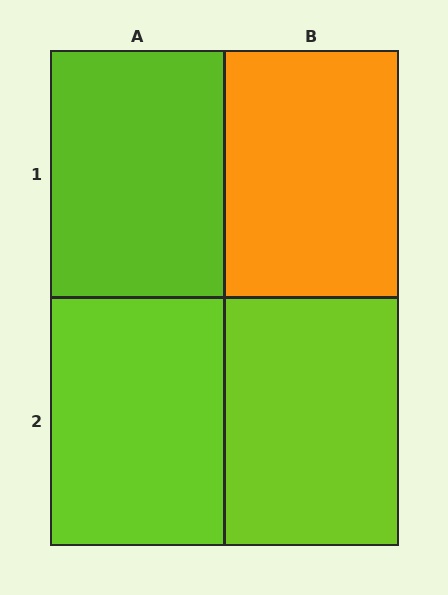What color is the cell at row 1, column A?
Lime.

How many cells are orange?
1 cell is orange.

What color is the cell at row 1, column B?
Orange.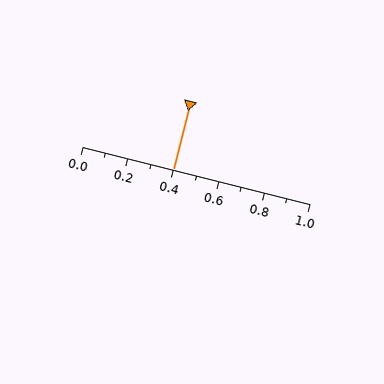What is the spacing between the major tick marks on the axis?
The major ticks are spaced 0.2 apart.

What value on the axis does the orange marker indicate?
The marker indicates approximately 0.4.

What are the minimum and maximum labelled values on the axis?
The axis runs from 0.0 to 1.0.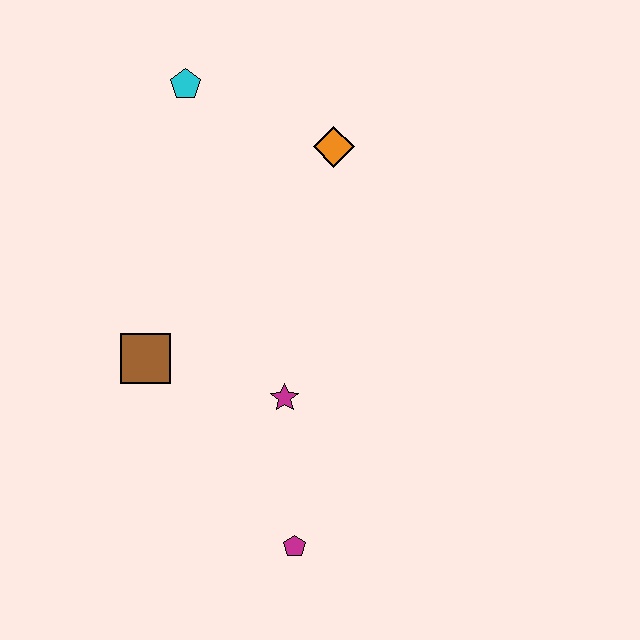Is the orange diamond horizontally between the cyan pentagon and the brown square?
No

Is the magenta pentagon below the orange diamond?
Yes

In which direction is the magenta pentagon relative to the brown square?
The magenta pentagon is below the brown square.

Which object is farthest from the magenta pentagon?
The cyan pentagon is farthest from the magenta pentagon.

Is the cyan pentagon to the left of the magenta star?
Yes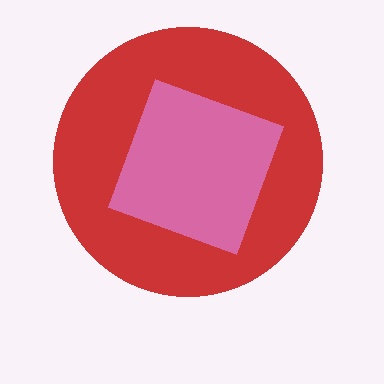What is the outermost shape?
The red circle.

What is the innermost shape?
The pink diamond.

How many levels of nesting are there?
2.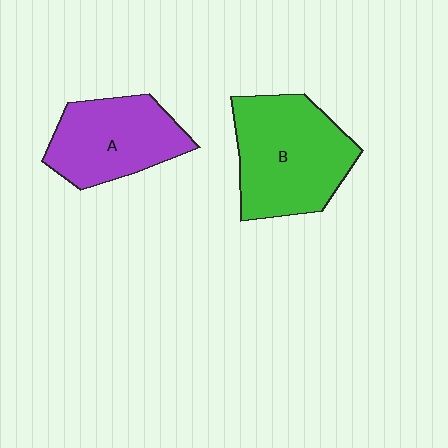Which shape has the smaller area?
Shape A (purple).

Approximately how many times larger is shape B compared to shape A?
Approximately 1.3 times.